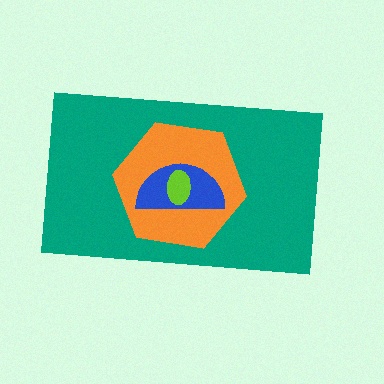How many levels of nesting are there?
4.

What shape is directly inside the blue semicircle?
The lime ellipse.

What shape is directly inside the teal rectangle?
The orange hexagon.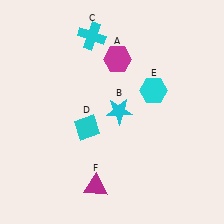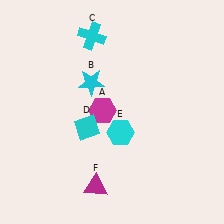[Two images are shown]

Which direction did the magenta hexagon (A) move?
The magenta hexagon (A) moved down.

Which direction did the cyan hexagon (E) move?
The cyan hexagon (E) moved down.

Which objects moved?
The objects that moved are: the magenta hexagon (A), the cyan star (B), the cyan hexagon (E).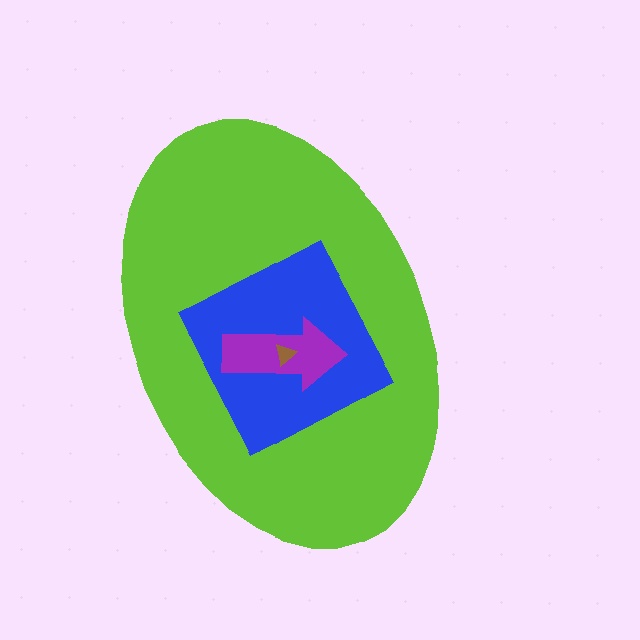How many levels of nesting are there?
4.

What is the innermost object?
The brown triangle.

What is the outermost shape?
The lime ellipse.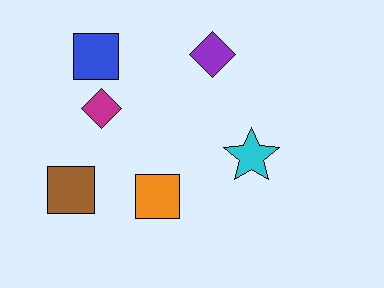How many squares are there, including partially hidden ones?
There are 3 squares.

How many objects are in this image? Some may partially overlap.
There are 6 objects.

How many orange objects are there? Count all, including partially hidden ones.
There is 1 orange object.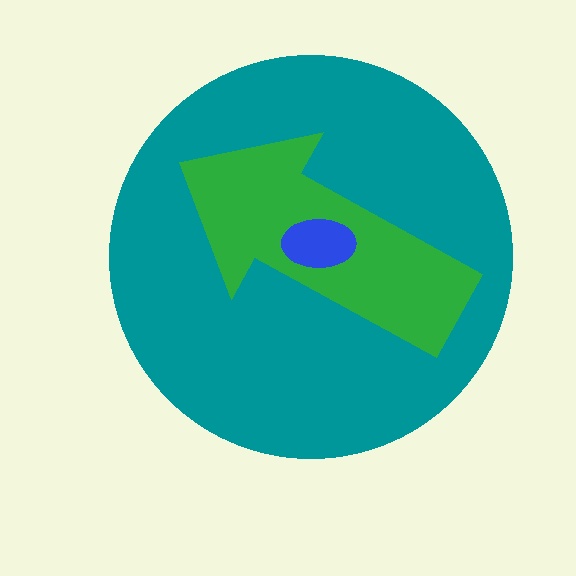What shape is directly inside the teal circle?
The green arrow.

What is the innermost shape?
The blue ellipse.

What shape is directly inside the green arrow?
The blue ellipse.